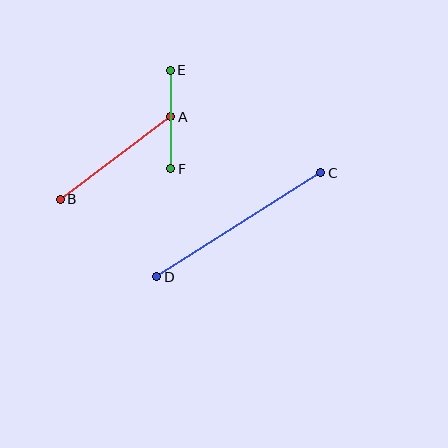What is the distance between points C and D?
The distance is approximately 194 pixels.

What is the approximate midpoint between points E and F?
The midpoint is at approximately (171, 120) pixels.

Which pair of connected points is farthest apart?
Points C and D are farthest apart.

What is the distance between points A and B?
The distance is approximately 138 pixels.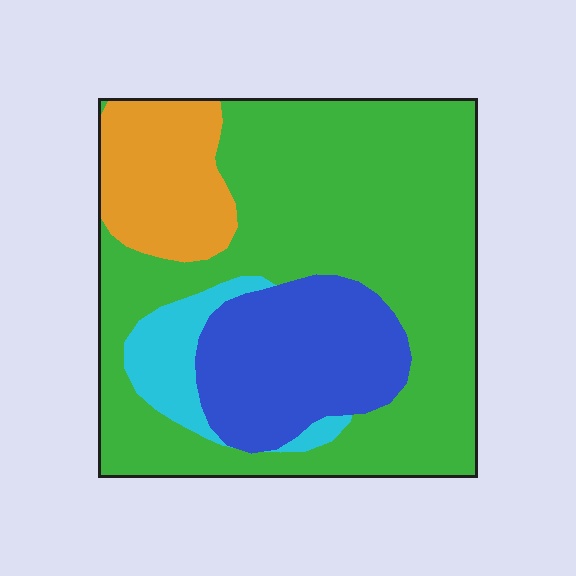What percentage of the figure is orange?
Orange takes up about one eighth (1/8) of the figure.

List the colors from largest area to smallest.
From largest to smallest: green, blue, orange, cyan.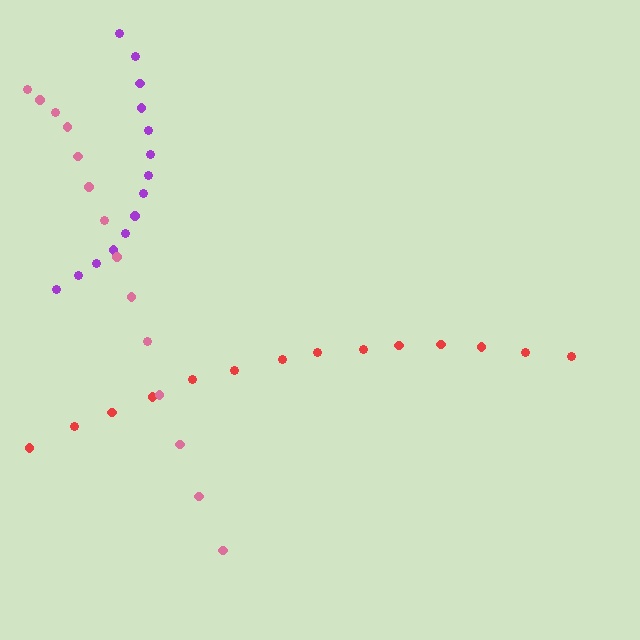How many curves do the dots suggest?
There are 3 distinct paths.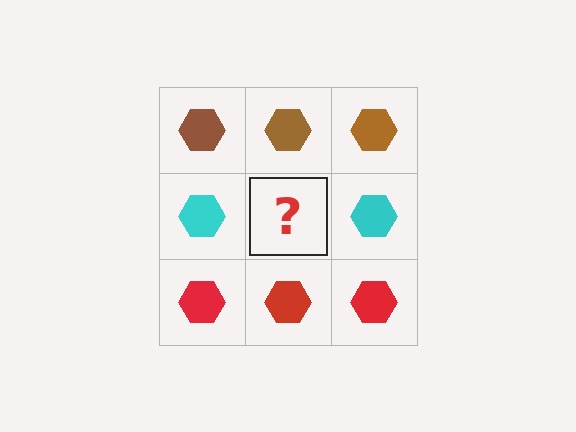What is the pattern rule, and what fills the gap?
The rule is that each row has a consistent color. The gap should be filled with a cyan hexagon.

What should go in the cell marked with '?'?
The missing cell should contain a cyan hexagon.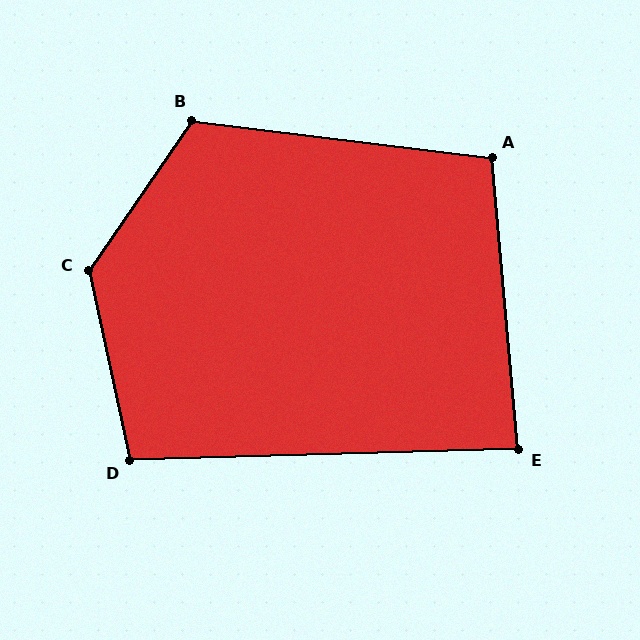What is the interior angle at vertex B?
Approximately 118 degrees (obtuse).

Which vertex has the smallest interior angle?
E, at approximately 87 degrees.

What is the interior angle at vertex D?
Approximately 101 degrees (obtuse).